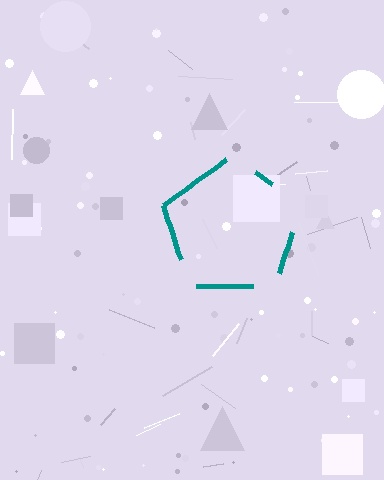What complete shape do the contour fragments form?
The contour fragments form a pentagon.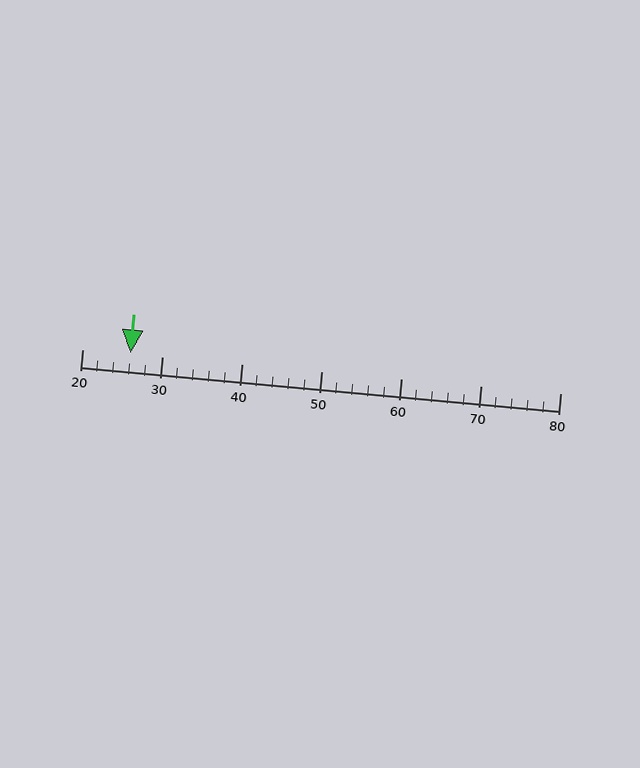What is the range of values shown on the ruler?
The ruler shows values from 20 to 80.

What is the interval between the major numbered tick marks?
The major tick marks are spaced 10 units apart.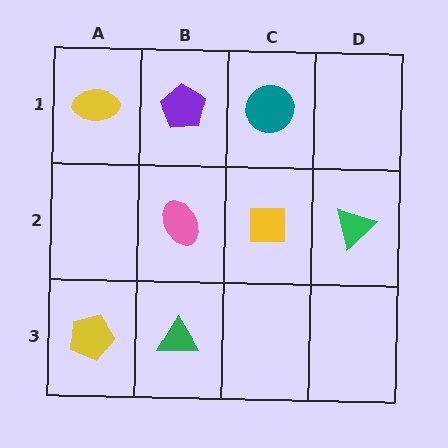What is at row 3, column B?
A green triangle.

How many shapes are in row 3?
2 shapes.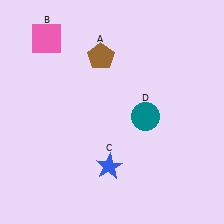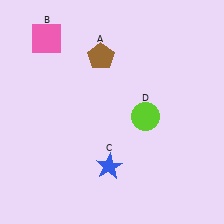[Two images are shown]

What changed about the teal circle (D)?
In Image 1, D is teal. In Image 2, it changed to lime.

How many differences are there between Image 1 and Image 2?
There is 1 difference between the two images.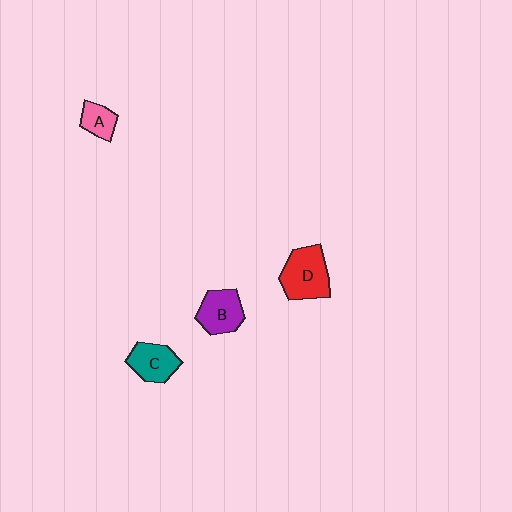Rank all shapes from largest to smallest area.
From largest to smallest: D (red), B (purple), C (teal), A (pink).